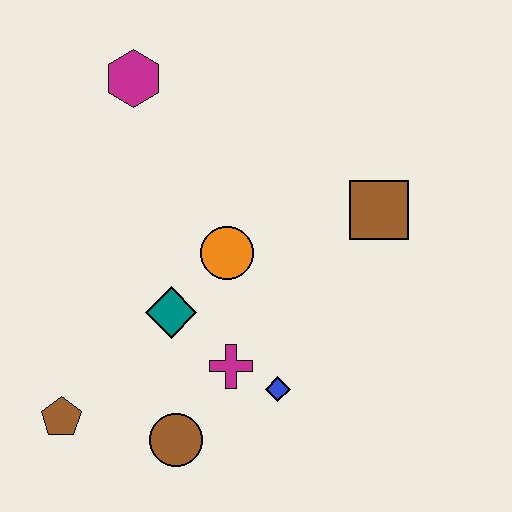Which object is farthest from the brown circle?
The magenta hexagon is farthest from the brown circle.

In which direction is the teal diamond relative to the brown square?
The teal diamond is to the left of the brown square.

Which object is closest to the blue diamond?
The magenta cross is closest to the blue diamond.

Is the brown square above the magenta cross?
Yes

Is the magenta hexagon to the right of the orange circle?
No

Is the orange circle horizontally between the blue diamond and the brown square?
No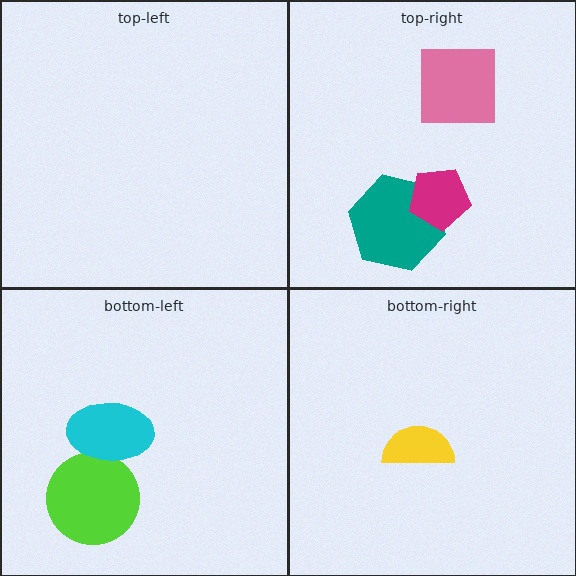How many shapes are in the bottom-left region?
2.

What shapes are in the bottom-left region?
The lime circle, the cyan ellipse.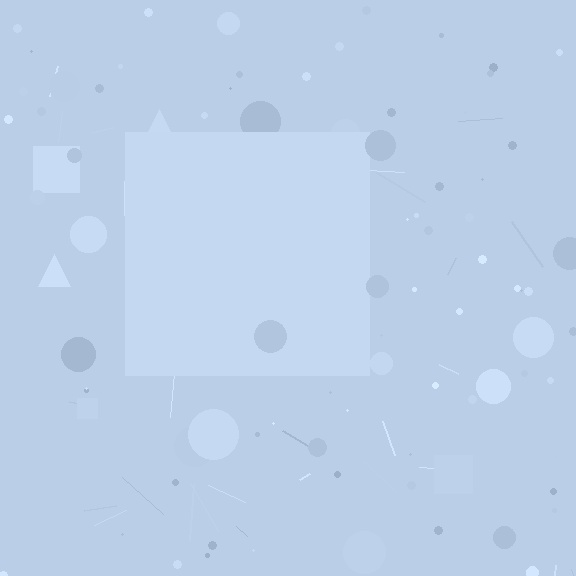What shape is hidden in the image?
A square is hidden in the image.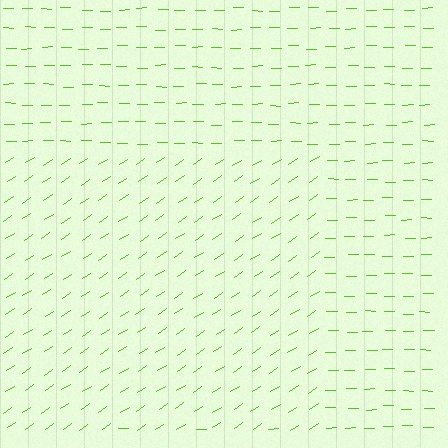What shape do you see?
I see a rectangle.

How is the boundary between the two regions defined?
The boundary is defined purely by a change in line orientation (approximately 33 degrees difference). All lines are the same color and thickness.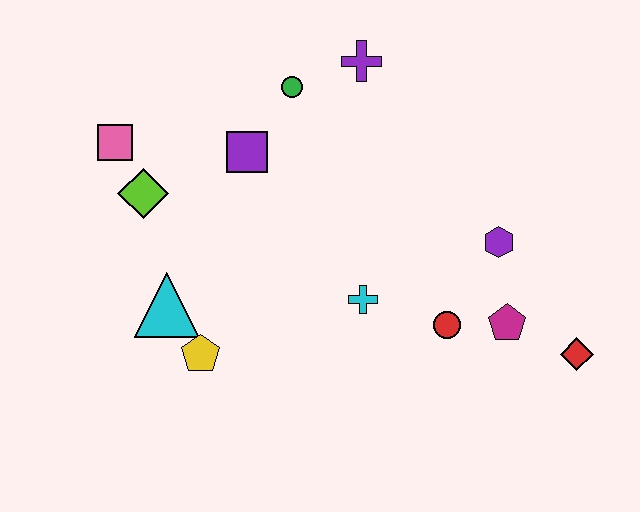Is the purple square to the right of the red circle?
No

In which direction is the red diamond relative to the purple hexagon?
The red diamond is below the purple hexagon.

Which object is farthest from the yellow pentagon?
The red diamond is farthest from the yellow pentagon.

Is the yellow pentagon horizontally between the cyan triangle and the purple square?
Yes